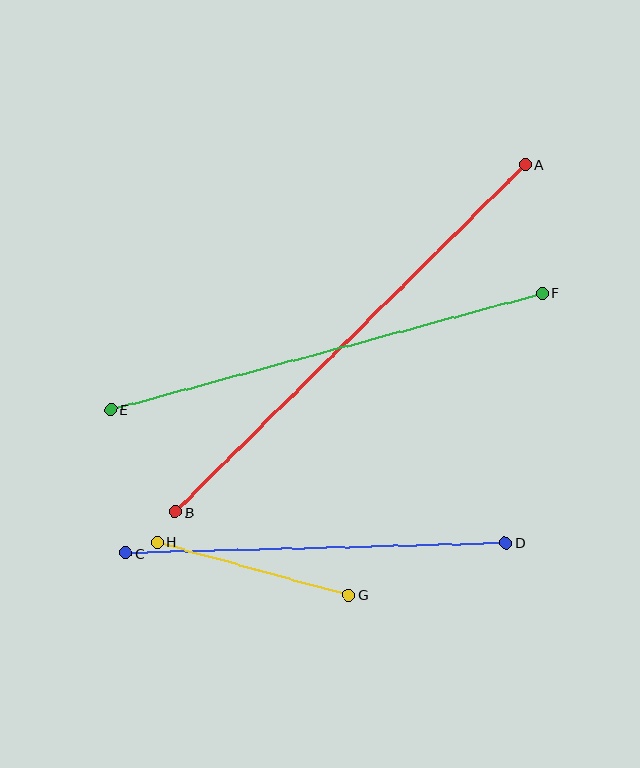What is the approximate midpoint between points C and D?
The midpoint is at approximately (316, 548) pixels.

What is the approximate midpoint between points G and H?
The midpoint is at approximately (253, 568) pixels.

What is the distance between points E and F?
The distance is approximately 447 pixels.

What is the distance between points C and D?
The distance is approximately 380 pixels.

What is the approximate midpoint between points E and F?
The midpoint is at approximately (326, 352) pixels.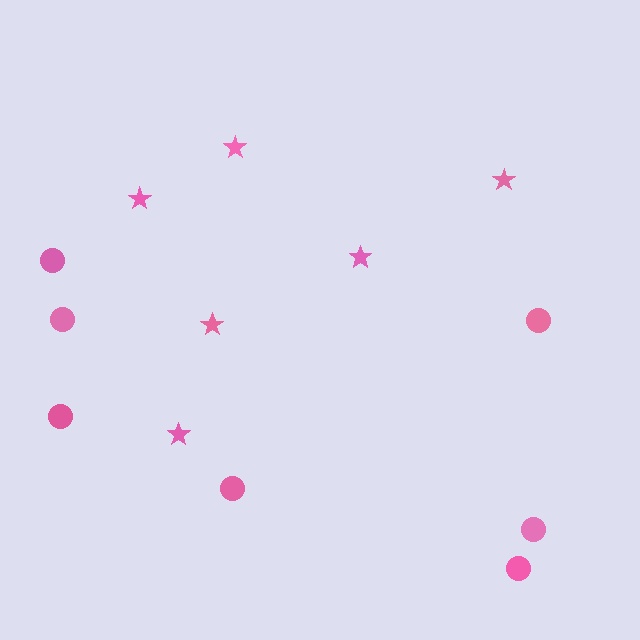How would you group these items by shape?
There are 2 groups: one group of stars (6) and one group of circles (7).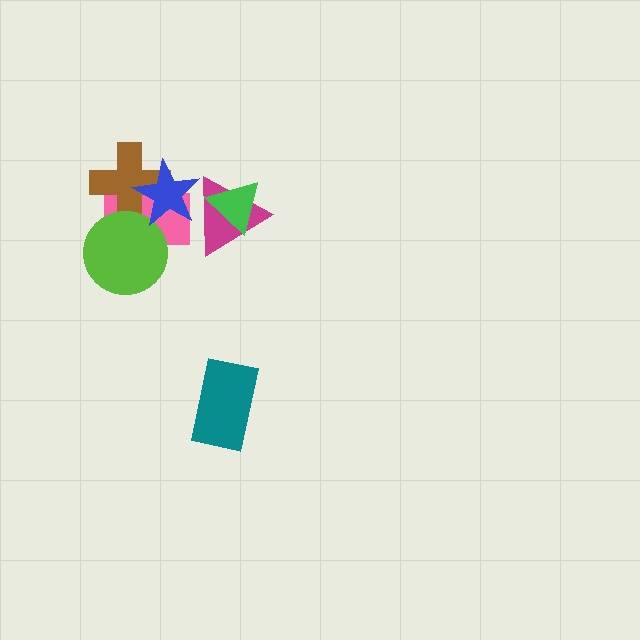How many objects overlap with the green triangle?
1 object overlaps with the green triangle.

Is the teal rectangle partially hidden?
No, no other shape covers it.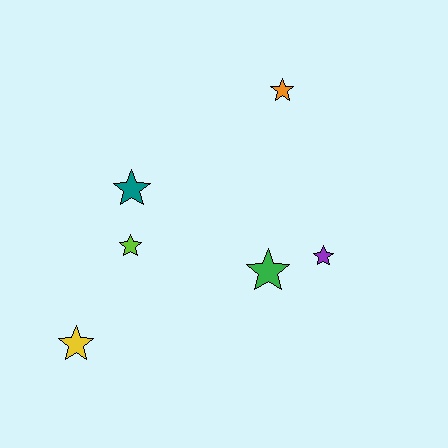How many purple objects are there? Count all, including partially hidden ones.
There is 1 purple object.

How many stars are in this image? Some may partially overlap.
There are 6 stars.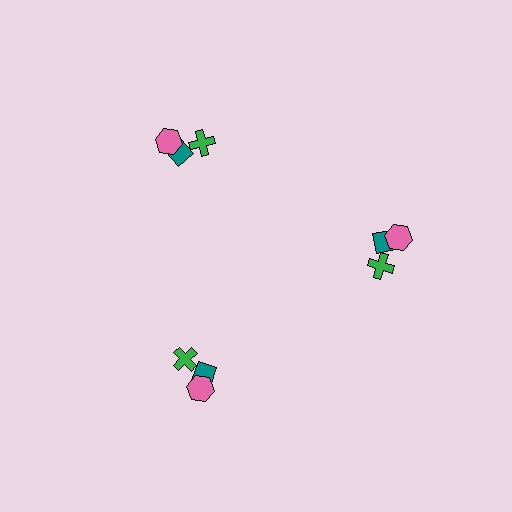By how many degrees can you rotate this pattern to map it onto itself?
The pattern maps onto itself every 120 degrees of rotation.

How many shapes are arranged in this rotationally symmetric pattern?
There are 9 shapes, arranged in 3 groups of 3.